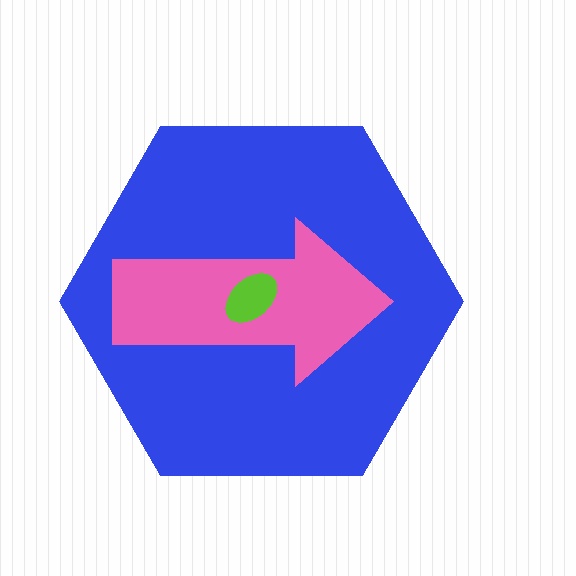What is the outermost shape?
The blue hexagon.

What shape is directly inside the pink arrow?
The lime ellipse.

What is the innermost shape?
The lime ellipse.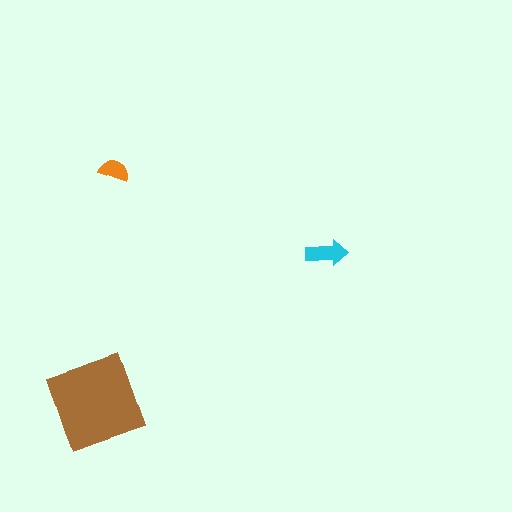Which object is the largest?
The brown diamond.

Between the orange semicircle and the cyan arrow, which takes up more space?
The cyan arrow.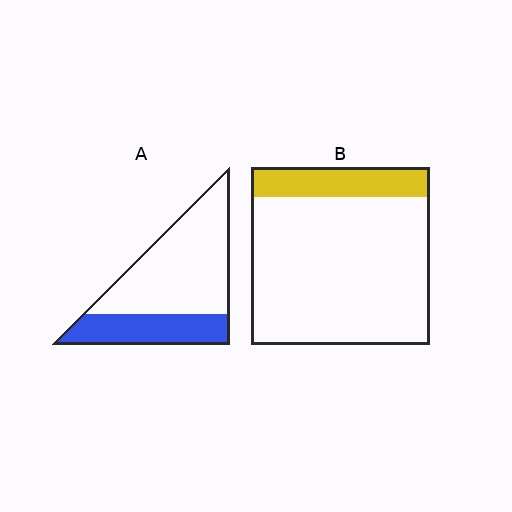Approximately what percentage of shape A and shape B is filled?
A is approximately 30% and B is approximately 15%.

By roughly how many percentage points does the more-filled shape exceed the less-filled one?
By roughly 15 percentage points (A over B).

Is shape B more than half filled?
No.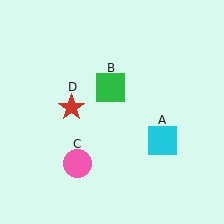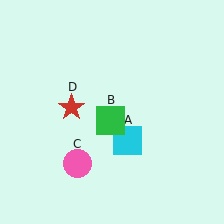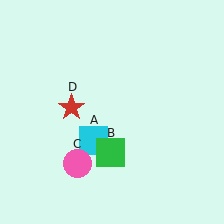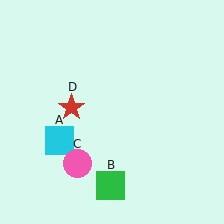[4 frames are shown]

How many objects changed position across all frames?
2 objects changed position: cyan square (object A), green square (object B).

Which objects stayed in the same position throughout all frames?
Pink circle (object C) and red star (object D) remained stationary.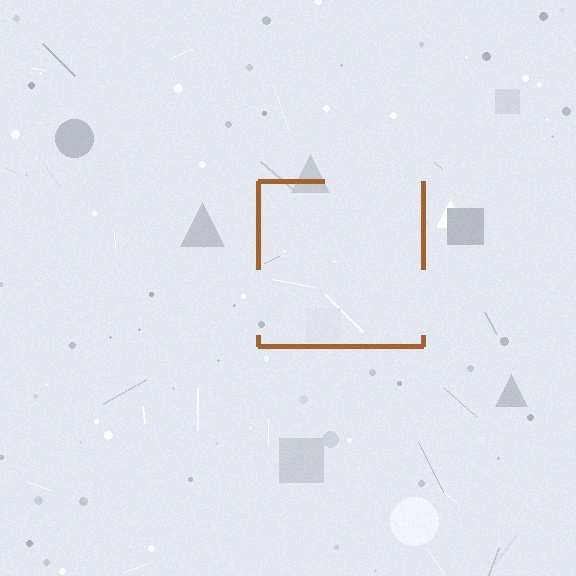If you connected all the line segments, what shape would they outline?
They would outline a square.